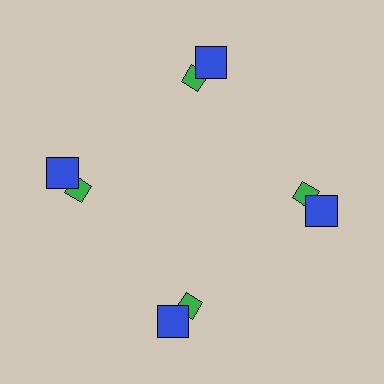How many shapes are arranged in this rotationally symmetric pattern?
There are 8 shapes, arranged in 4 groups of 2.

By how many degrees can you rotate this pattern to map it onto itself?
The pattern maps onto itself every 90 degrees of rotation.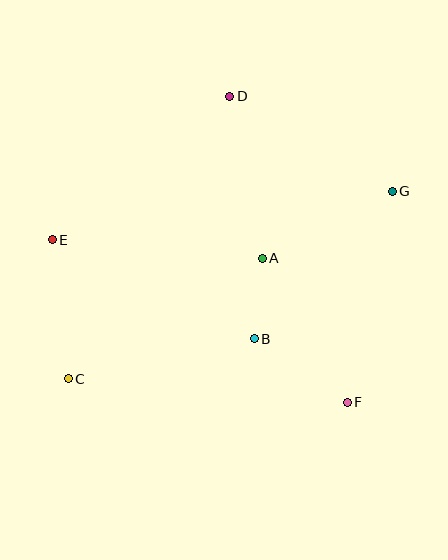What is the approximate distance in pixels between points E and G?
The distance between E and G is approximately 344 pixels.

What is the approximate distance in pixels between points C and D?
The distance between C and D is approximately 325 pixels.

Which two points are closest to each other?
Points A and B are closest to each other.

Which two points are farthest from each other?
Points C and G are farthest from each other.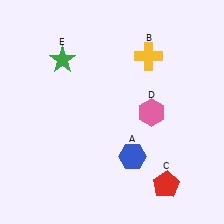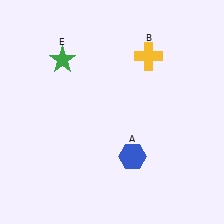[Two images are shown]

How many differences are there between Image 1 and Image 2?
There are 2 differences between the two images.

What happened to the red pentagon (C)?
The red pentagon (C) was removed in Image 2. It was in the bottom-right area of Image 1.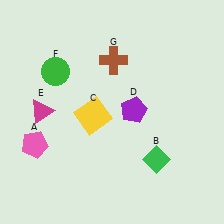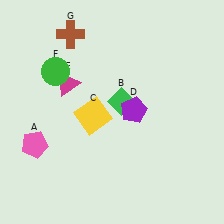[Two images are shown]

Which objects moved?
The objects that moved are: the green diamond (B), the magenta triangle (E), the brown cross (G).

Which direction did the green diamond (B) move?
The green diamond (B) moved up.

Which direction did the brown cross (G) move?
The brown cross (G) moved left.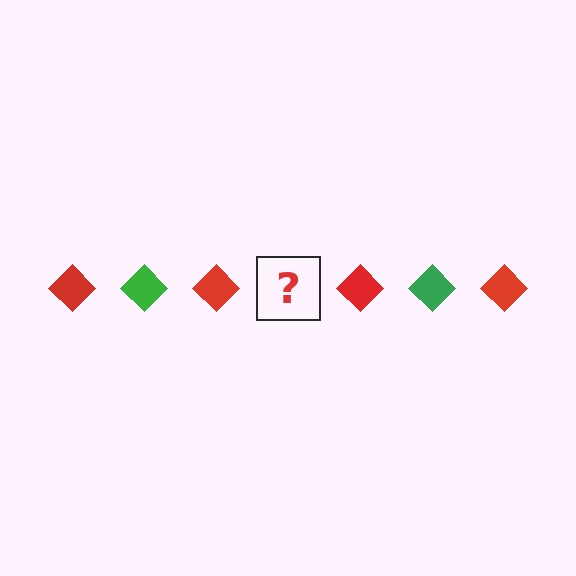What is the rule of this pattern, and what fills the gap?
The rule is that the pattern cycles through red, green diamonds. The gap should be filled with a green diamond.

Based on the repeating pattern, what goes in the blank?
The blank should be a green diamond.